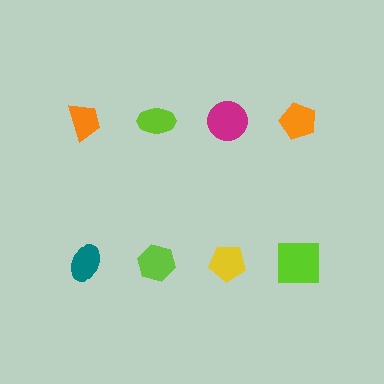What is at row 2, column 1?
A teal ellipse.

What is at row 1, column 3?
A magenta circle.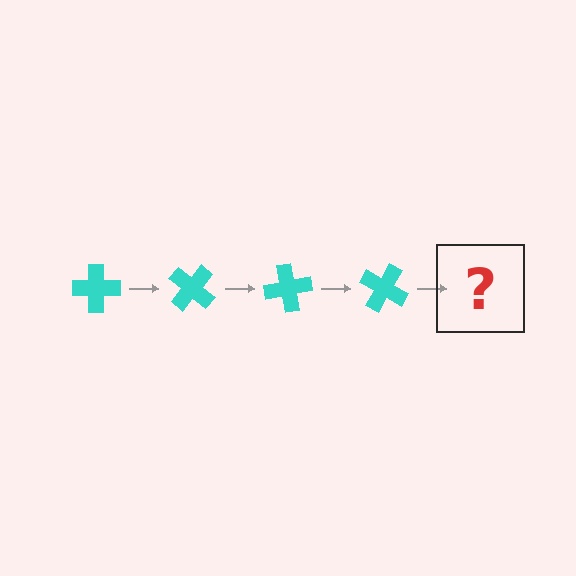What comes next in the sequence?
The next element should be a cyan cross rotated 160 degrees.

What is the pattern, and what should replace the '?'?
The pattern is that the cross rotates 40 degrees each step. The '?' should be a cyan cross rotated 160 degrees.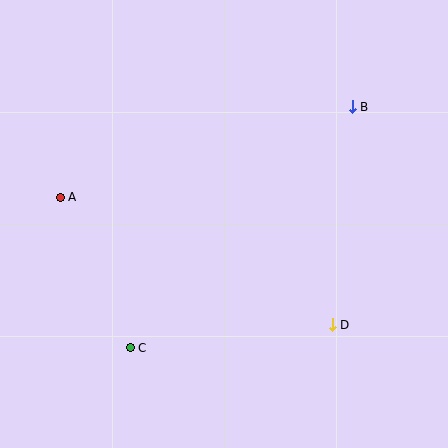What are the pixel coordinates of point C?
Point C is at (130, 348).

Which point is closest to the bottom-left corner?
Point C is closest to the bottom-left corner.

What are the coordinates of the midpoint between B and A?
The midpoint between B and A is at (206, 152).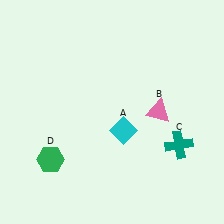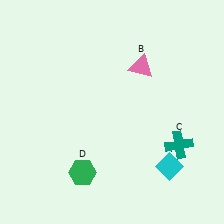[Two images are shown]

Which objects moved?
The objects that moved are: the cyan diamond (A), the pink triangle (B), the green hexagon (D).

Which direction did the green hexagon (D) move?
The green hexagon (D) moved right.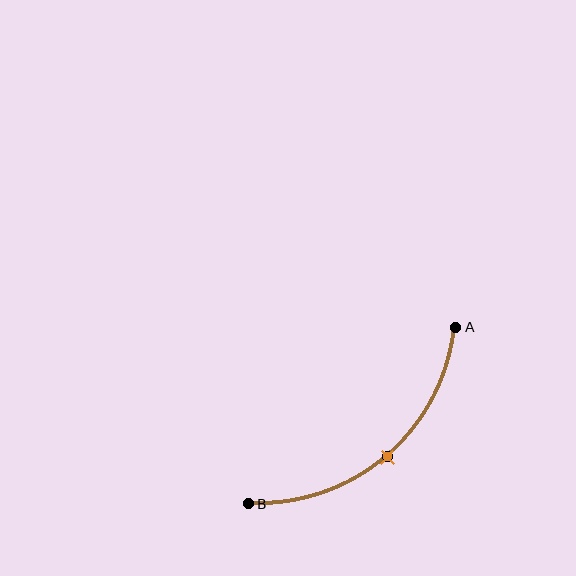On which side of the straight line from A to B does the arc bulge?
The arc bulges below and to the right of the straight line connecting A and B.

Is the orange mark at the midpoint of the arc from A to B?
Yes. The orange mark lies on the arc at equal arc-length from both A and B — it is the arc midpoint.